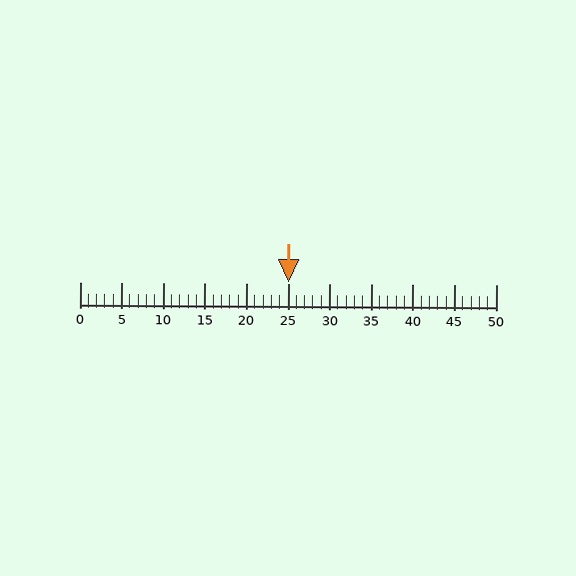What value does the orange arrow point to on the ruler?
The orange arrow points to approximately 25.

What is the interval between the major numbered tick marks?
The major tick marks are spaced 5 units apart.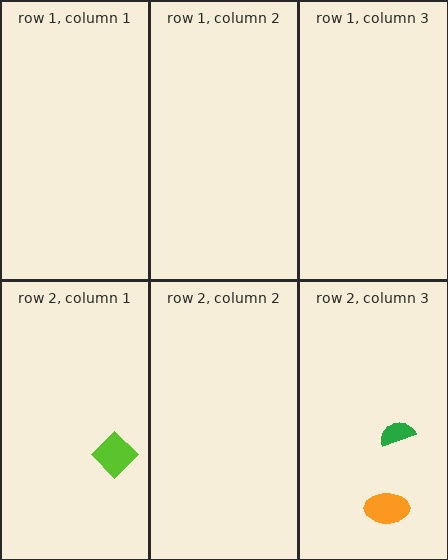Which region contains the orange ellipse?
The row 2, column 3 region.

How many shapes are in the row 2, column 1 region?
1.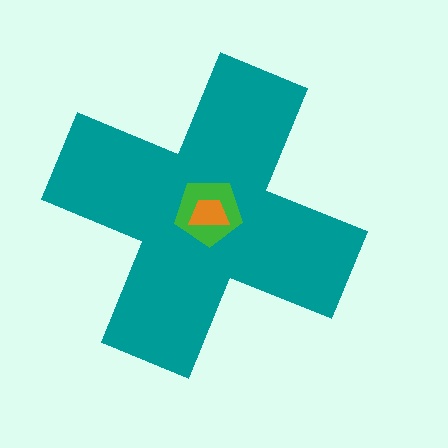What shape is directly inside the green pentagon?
The orange trapezoid.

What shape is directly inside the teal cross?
The green pentagon.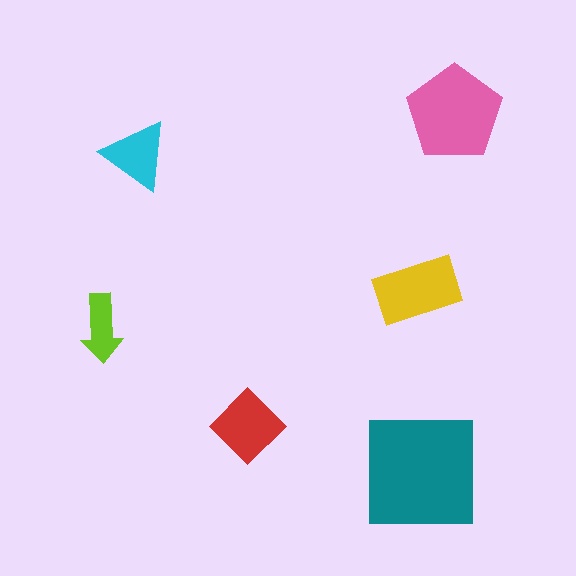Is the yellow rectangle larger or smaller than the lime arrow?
Larger.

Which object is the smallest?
The lime arrow.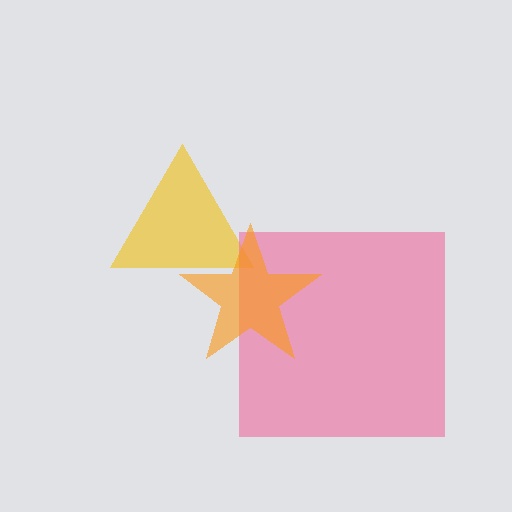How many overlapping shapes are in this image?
There are 3 overlapping shapes in the image.